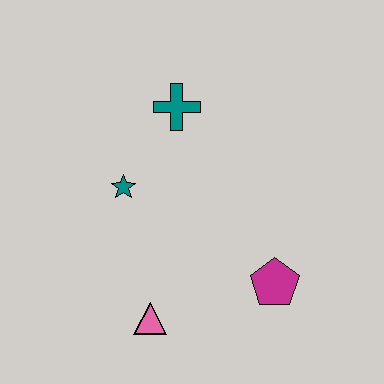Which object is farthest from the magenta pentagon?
The teal cross is farthest from the magenta pentagon.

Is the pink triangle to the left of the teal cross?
Yes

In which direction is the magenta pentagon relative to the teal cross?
The magenta pentagon is below the teal cross.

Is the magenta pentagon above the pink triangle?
Yes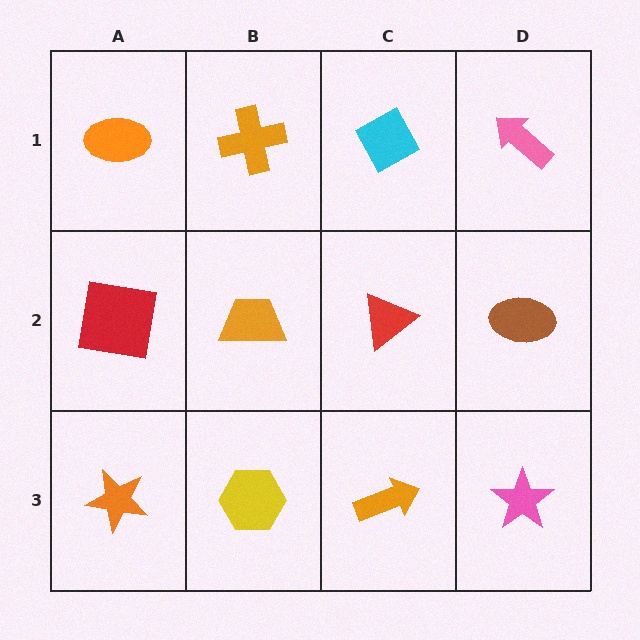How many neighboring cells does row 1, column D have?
2.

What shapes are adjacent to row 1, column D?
A brown ellipse (row 2, column D), a cyan diamond (row 1, column C).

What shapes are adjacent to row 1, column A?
A red square (row 2, column A), an orange cross (row 1, column B).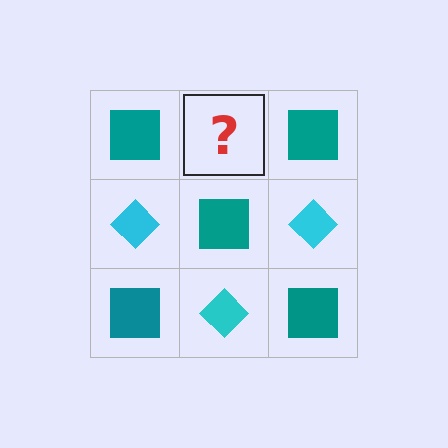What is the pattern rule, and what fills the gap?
The rule is that it alternates teal square and cyan diamond in a checkerboard pattern. The gap should be filled with a cyan diamond.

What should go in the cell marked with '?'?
The missing cell should contain a cyan diamond.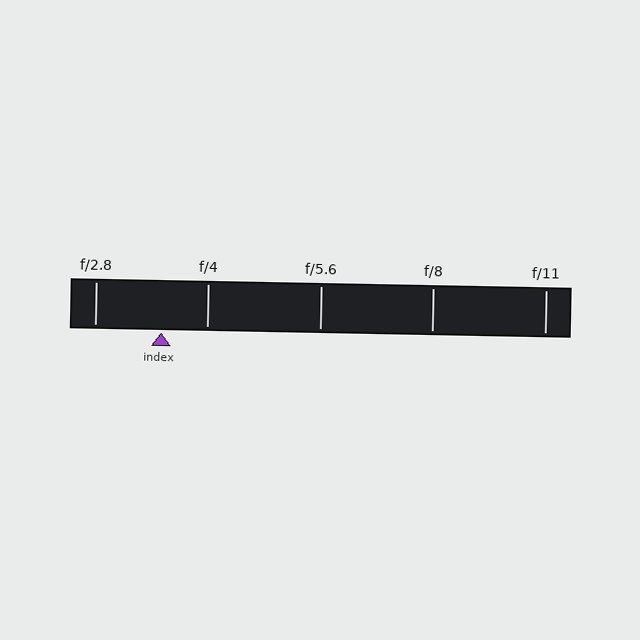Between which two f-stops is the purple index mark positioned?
The index mark is between f/2.8 and f/4.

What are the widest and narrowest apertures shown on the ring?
The widest aperture shown is f/2.8 and the narrowest is f/11.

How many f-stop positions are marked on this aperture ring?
There are 5 f-stop positions marked.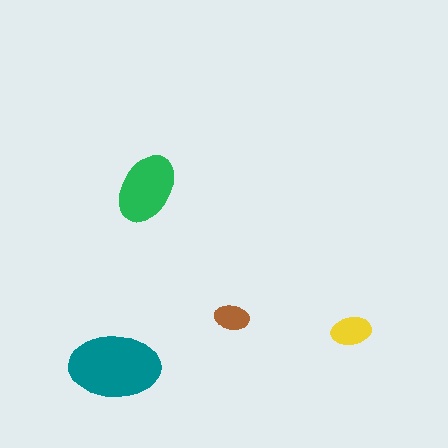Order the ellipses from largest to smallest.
the teal one, the green one, the yellow one, the brown one.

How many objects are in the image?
There are 4 objects in the image.